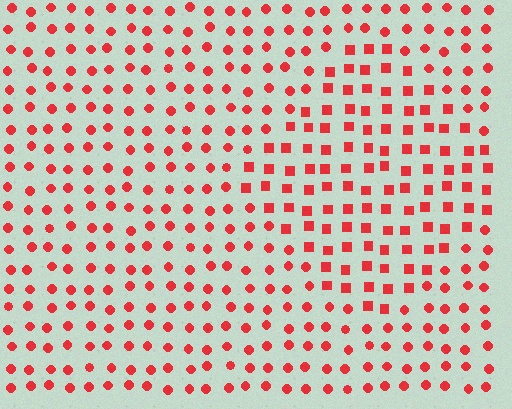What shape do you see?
I see a diamond.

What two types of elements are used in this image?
The image uses squares inside the diamond region and circles outside it.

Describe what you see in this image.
The image is filled with small red elements arranged in a uniform grid. A diamond-shaped region contains squares, while the surrounding area contains circles. The boundary is defined purely by the change in element shape.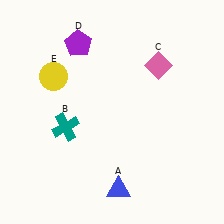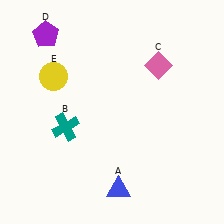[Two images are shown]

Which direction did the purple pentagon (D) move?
The purple pentagon (D) moved left.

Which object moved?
The purple pentagon (D) moved left.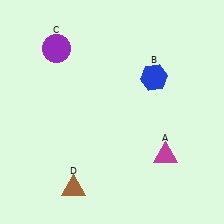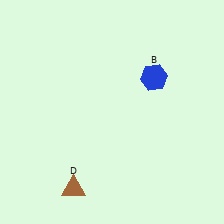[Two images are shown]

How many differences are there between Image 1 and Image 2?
There are 2 differences between the two images.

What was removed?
The magenta triangle (A), the purple circle (C) were removed in Image 2.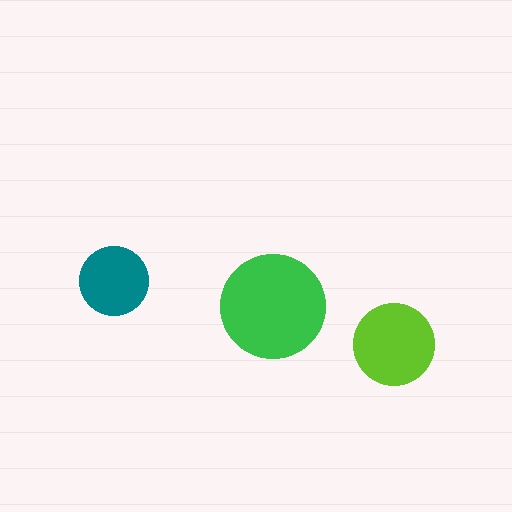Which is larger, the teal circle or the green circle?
The green one.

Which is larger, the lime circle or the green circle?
The green one.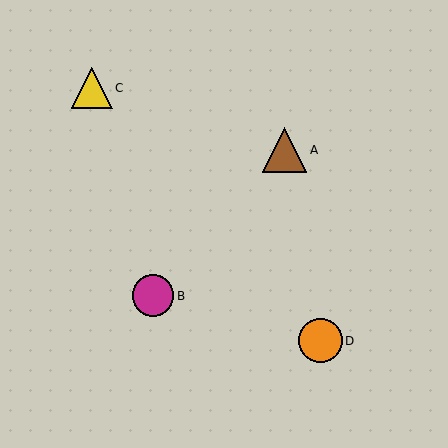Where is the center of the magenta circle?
The center of the magenta circle is at (153, 296).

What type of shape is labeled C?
Shape C is a yellow triangle.